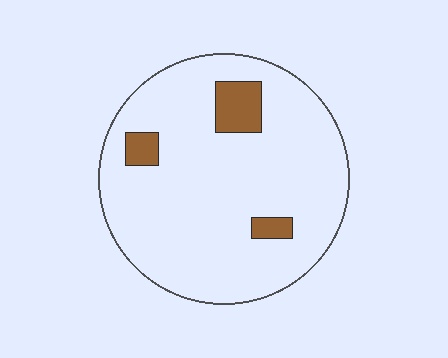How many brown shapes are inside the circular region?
3.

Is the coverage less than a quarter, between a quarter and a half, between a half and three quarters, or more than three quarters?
Less than a quarter.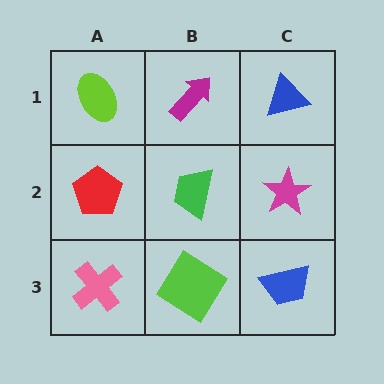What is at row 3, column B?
A lime diamond.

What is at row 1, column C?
A blue triangle.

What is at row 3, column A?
A pink cross.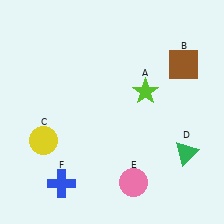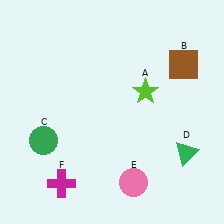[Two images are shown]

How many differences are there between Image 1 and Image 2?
There are 2 differences between the two images.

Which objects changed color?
C changed from yellow to green. F changed from blue to magenta.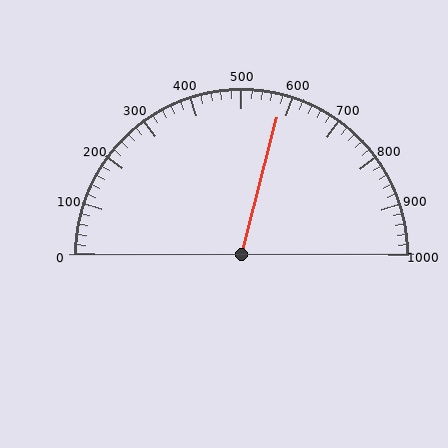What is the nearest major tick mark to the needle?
The nearest major tick mark is 600.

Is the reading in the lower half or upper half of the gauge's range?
The reading is in the upper half of the range (0 to 1000).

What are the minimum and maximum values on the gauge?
The gauge ranges from 0 to 1000.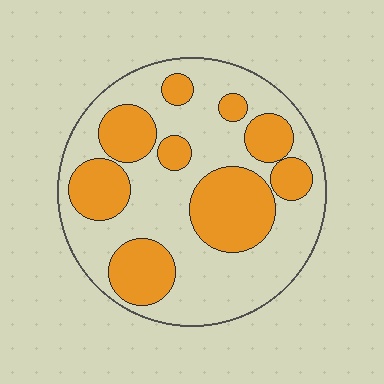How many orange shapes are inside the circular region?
9.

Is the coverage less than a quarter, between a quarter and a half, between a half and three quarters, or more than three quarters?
Between a quarter and a half.